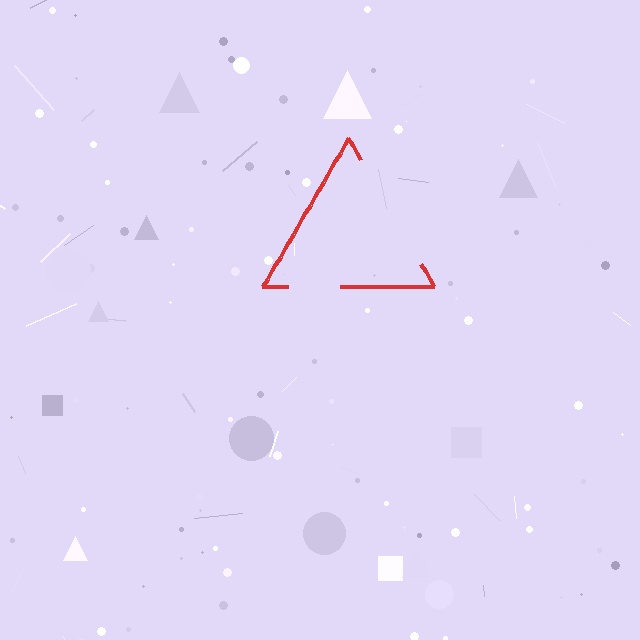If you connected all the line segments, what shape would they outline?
They would outline a triangle.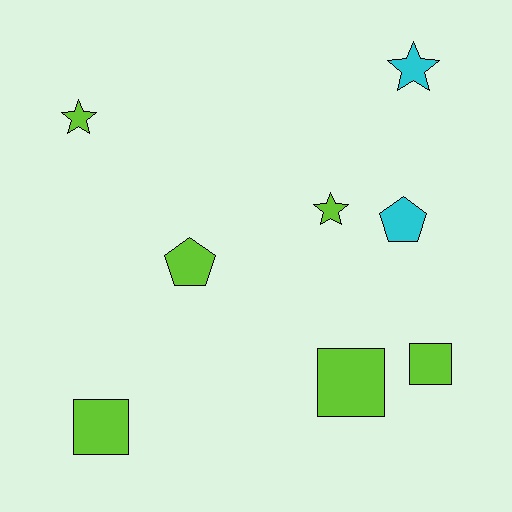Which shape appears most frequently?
Square, with 3 objects.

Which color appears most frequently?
Lime, with 6 objects.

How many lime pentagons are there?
There is 1 lime pentagon.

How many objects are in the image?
There are 8 objects.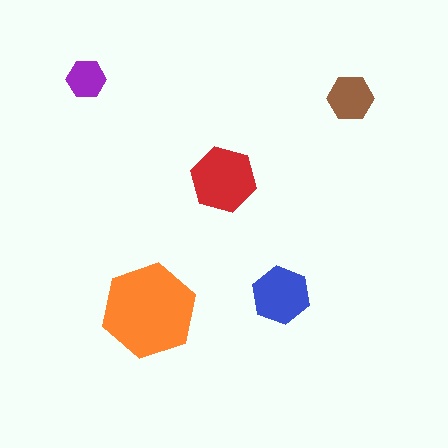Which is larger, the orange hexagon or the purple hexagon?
The orange one.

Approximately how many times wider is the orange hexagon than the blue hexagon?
About 1.5 times wider.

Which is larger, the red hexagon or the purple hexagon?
The red one.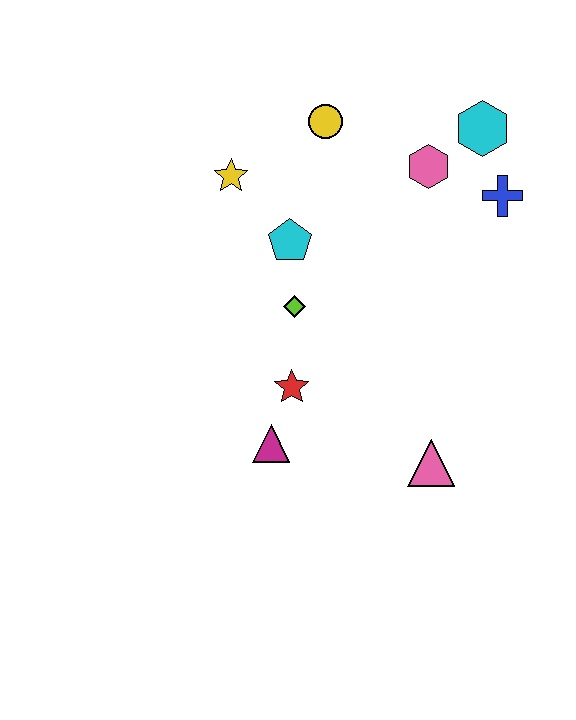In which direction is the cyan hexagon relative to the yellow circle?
The cyan hexagon is to the right of the yellow circle.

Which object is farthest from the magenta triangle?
The cyan hexagon is farthest from the magenta triangle.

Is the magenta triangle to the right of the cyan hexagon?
No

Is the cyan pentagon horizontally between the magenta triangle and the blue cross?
Yes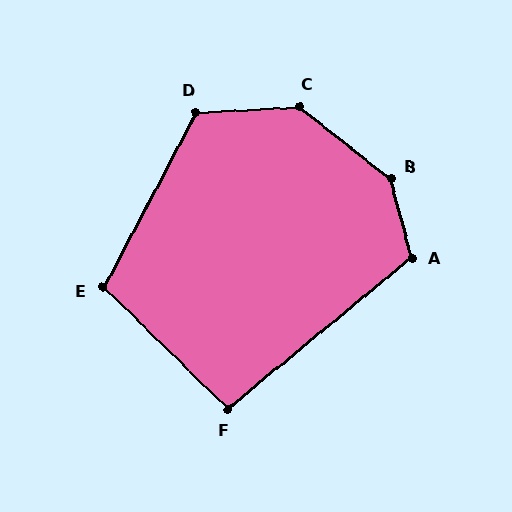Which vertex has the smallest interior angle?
F, at approximately 96 degrees.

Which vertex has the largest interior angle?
B, at approximately 143 degrees.